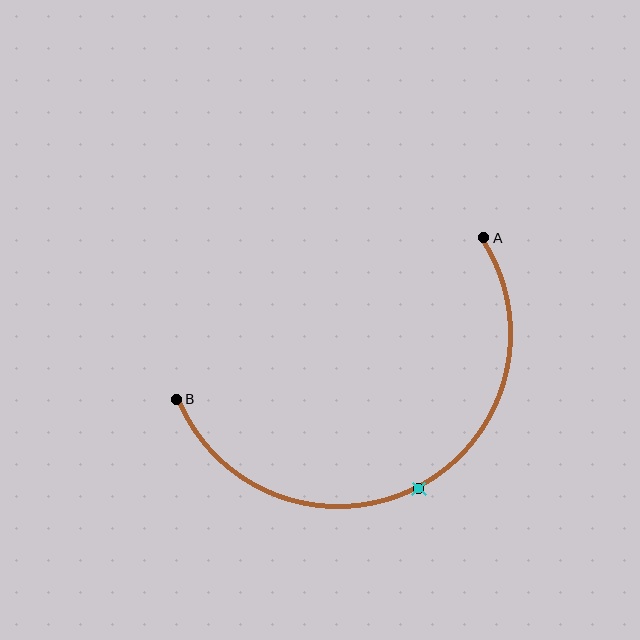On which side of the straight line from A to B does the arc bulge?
The arc bulges below the straight line connecting A and B.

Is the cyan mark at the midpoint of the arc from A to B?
Yes. The cyan mark lies on the arc at equal arc-length from both A and B — it is the arc midpoint.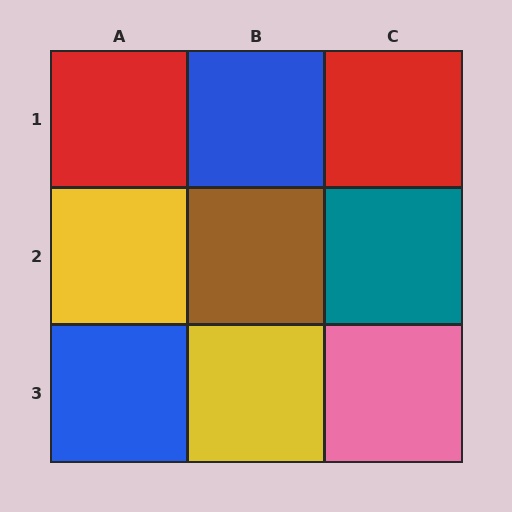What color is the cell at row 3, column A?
Blue.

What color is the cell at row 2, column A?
Yellow.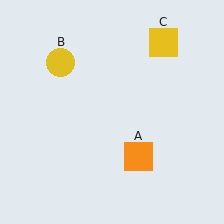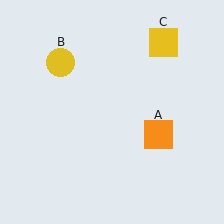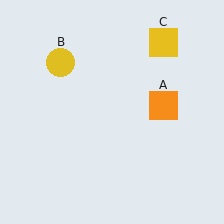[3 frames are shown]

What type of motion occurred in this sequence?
The orange square (object A) rotated counterclockwise around the center of the scene.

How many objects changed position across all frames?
1 object changed position: orange square (object A).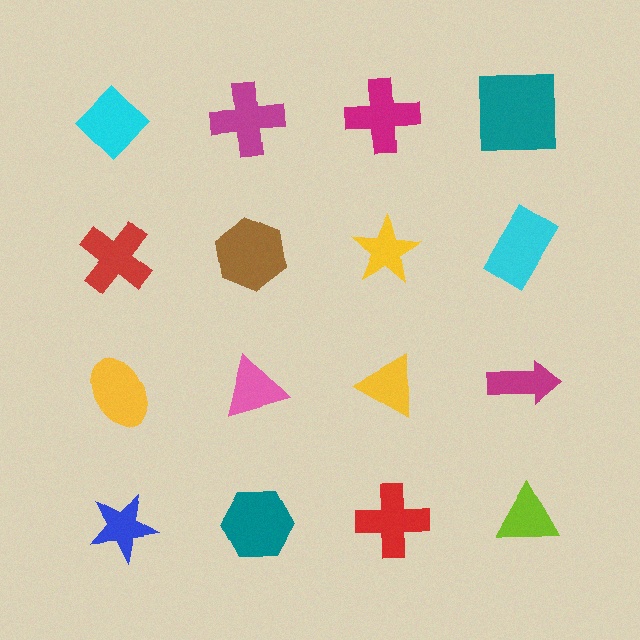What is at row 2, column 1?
A red cross.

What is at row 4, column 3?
A red cross.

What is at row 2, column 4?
A cyan rectangle.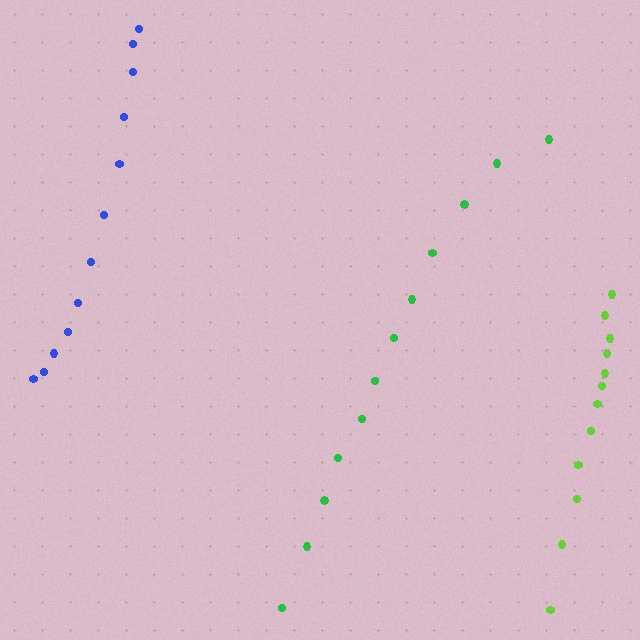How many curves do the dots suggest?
There are 3 distinct paths.